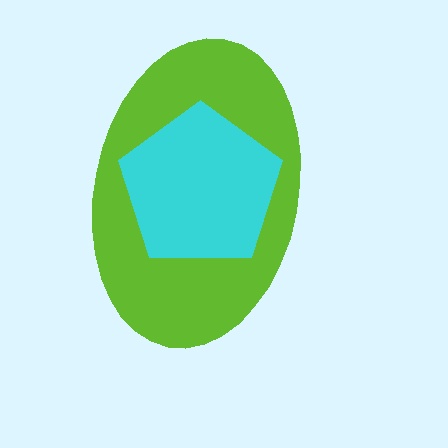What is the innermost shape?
The cyan pentagon.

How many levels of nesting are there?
2.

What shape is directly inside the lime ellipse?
The cyan pentagon.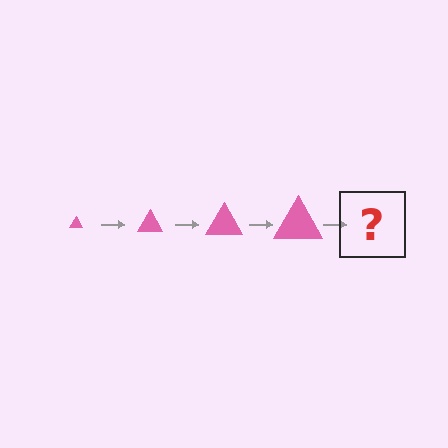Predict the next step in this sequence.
The next step is a pink triangle, larger than the previous one.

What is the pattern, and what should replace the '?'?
The pattern is that the triangle gets progressively larger each step. The '?' should be a pink triangle, larger than the previous one.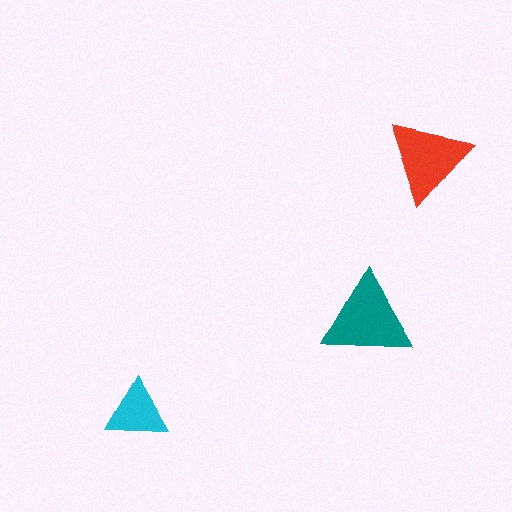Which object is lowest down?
The cyan triangle is bottommost.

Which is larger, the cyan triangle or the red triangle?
The red one.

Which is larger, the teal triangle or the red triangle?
The teal one.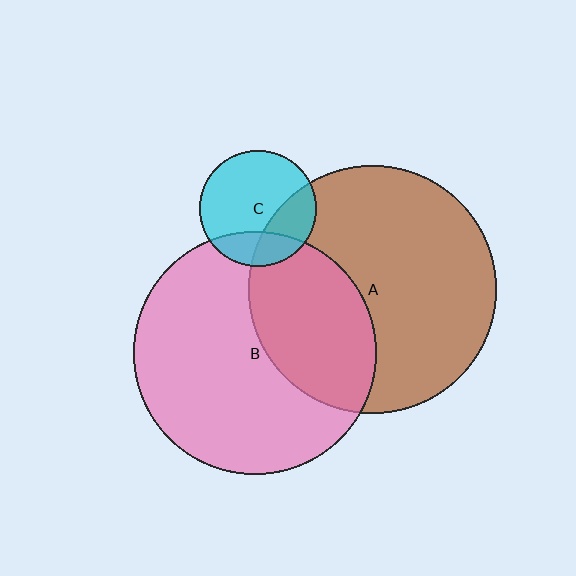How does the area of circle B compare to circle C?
Approximately 4.4 times.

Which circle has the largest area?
Circle A (brown).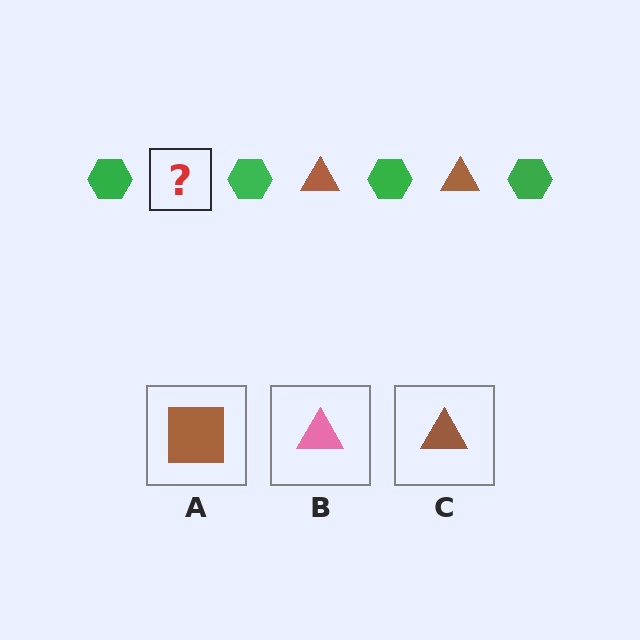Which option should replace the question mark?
Option C.